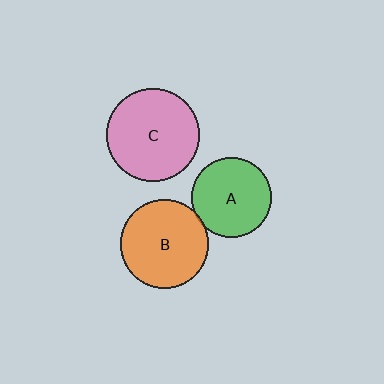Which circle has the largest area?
Circle C (pink).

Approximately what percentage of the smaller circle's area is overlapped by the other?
Approximately 5%.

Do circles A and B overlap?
Yes.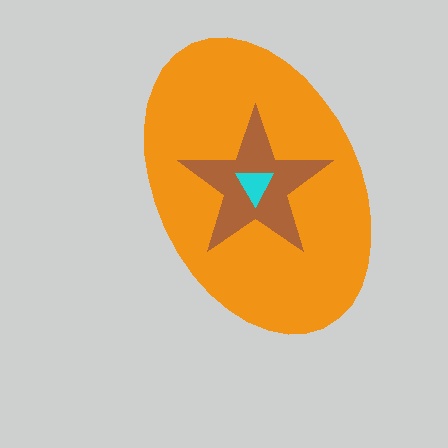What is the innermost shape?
The cyan triangle.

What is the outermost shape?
The orange ellipse.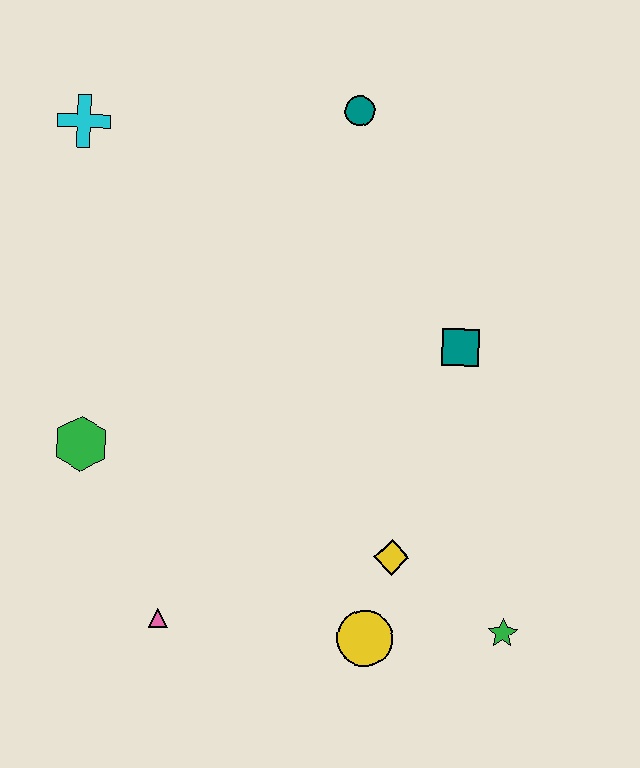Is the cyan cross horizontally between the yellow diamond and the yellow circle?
No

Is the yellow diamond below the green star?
No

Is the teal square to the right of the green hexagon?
Yes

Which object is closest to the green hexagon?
The pink triangle is closest to the green hexagon.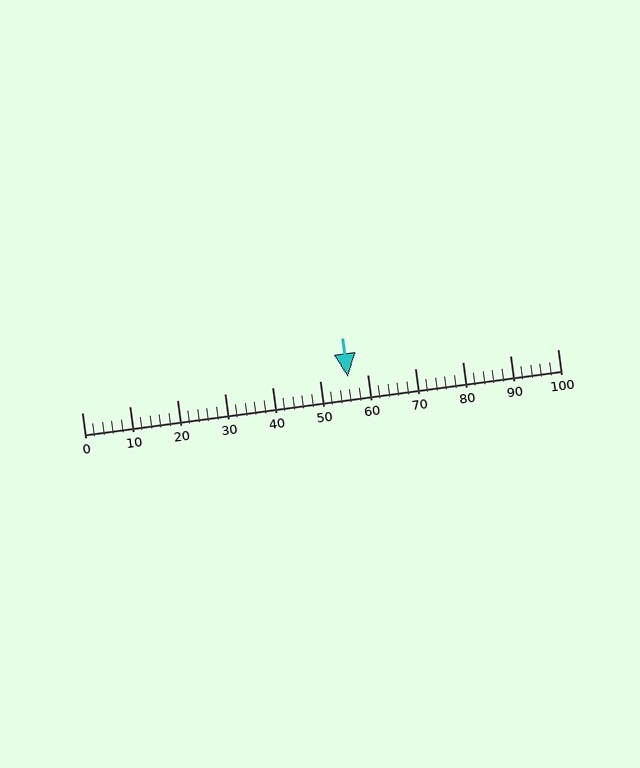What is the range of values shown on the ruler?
The ruler shows values from 0 to 100.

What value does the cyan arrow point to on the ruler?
The cyan arrow points to approximately 56.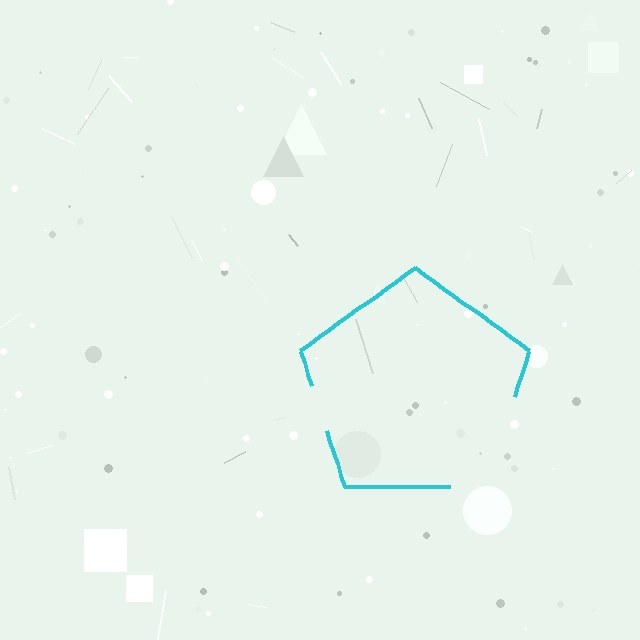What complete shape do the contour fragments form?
The contour fragments form a pentagon.